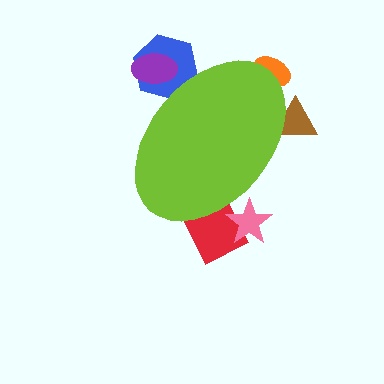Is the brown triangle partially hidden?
Yes, the brown triangle is partially hidden behind the lime ellipse.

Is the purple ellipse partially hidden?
Yes, the purple ellipse is partially hidden behind the lime ellipse.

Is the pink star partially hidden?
Yes, the pink star is partially hidden behind the lime ellipse.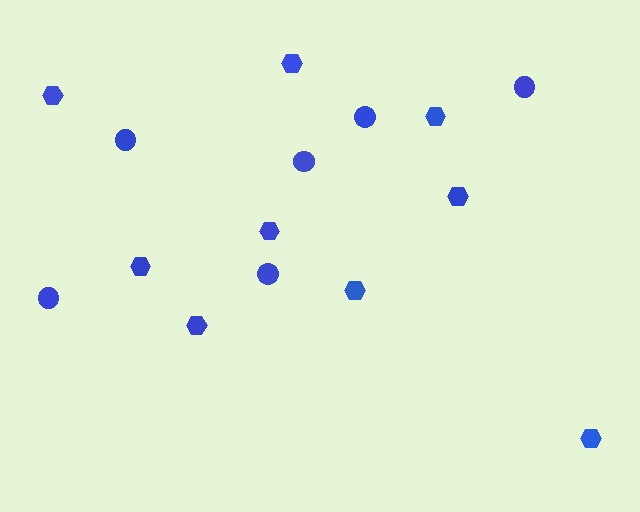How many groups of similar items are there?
There are 2 groups: one group of hexagons (9) and one group of circles (6).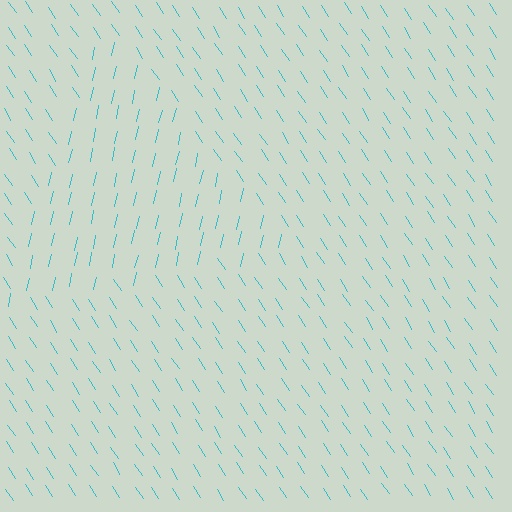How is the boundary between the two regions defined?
The boundary is defined purely by a change in line orientation (approximately 45 degrees difference). All lines are the same color and thickness.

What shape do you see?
I see a triangle.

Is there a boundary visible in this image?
Yes, there is a texture boundary formed by a change in line orientation.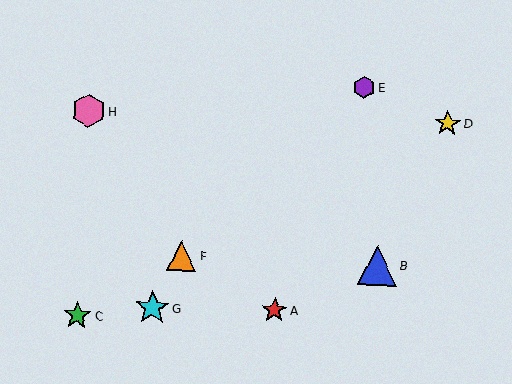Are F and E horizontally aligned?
No, F is at y≈256 and E is at y≈87.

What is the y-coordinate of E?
Object E is at y≈87.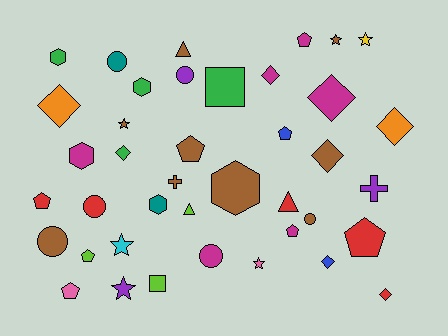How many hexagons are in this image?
There are 5 hexagons.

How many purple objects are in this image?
There are 3 purple objects.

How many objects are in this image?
There are 40 objects.